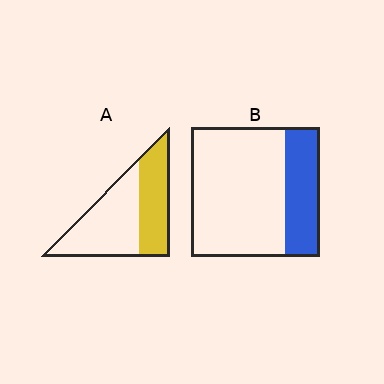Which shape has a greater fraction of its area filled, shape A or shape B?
Shape A.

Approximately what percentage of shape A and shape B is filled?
A is approximately 40% and B is approximately 25%.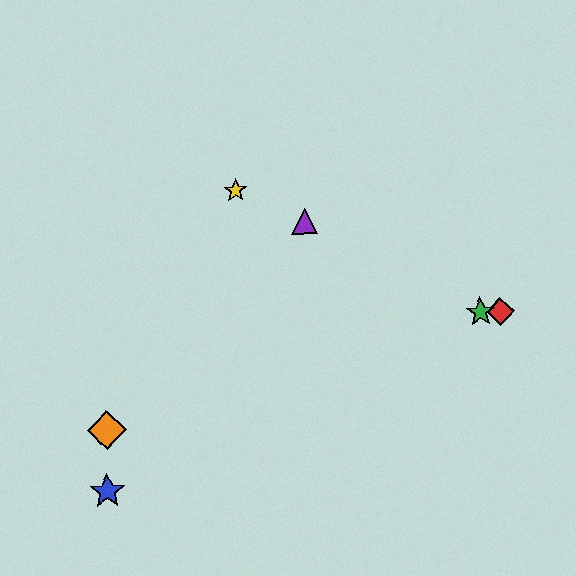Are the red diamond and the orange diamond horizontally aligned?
No, the red diamond is at y≈311 and the orange diamond is at y≈430.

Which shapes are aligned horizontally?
The red diamond, the green star are aligned horizontally.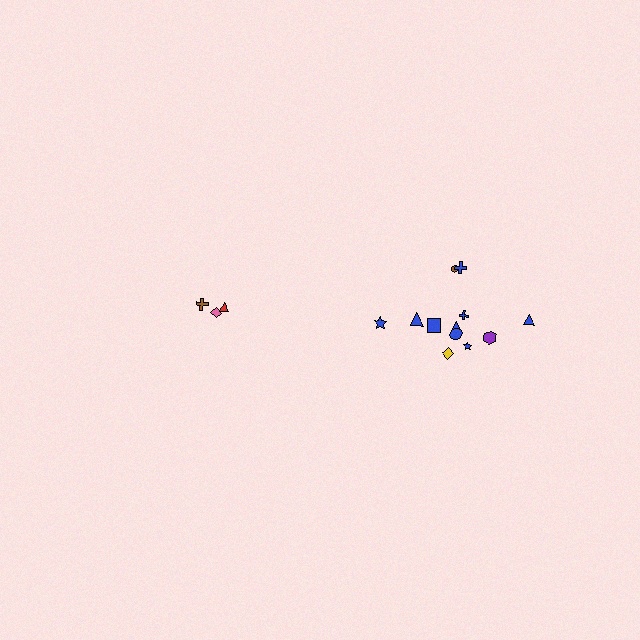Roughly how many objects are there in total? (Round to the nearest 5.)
Roughly 15 objects in total.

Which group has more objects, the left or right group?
The right group.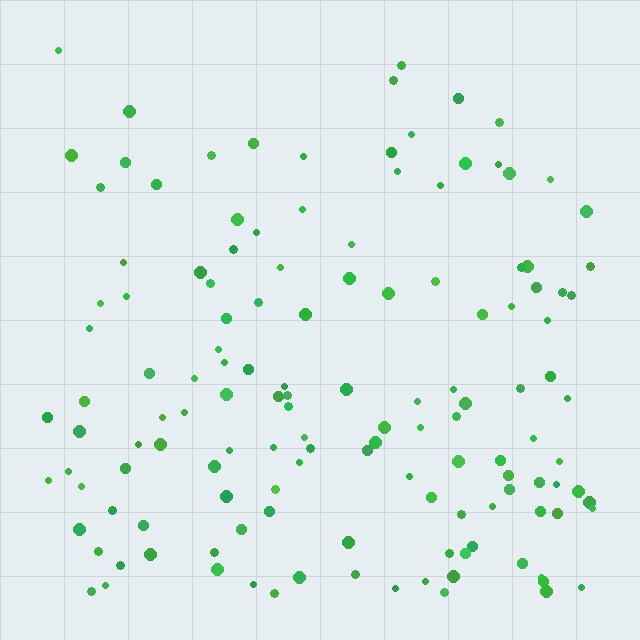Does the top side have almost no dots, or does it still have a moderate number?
Still a moderate number, just noticeably fewer than the bottom.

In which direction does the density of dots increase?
From top to bottom, with the bottom side densest.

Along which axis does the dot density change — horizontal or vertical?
Vertical.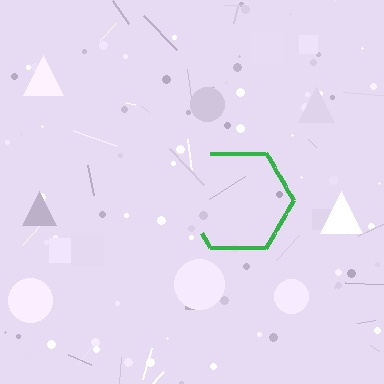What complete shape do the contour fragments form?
The contour fragments form a hexagon.